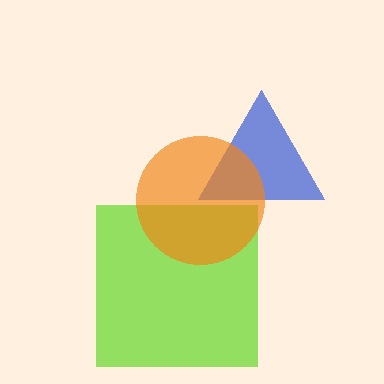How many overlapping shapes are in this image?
There are 3 overlapping shapes in the image.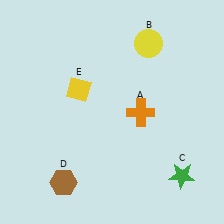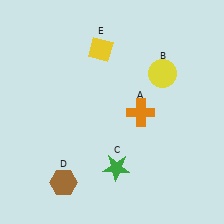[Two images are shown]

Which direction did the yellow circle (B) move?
The yellow circle (B) moved down.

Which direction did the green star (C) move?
The green star (C) moved left.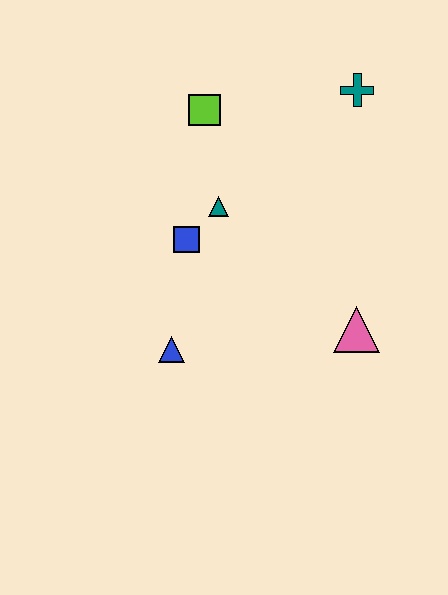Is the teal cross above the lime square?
Yes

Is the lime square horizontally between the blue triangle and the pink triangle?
Yes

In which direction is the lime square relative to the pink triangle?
The lime square is above the pink triangle.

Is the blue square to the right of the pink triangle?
No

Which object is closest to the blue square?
The teal triangle is closest to the blue square.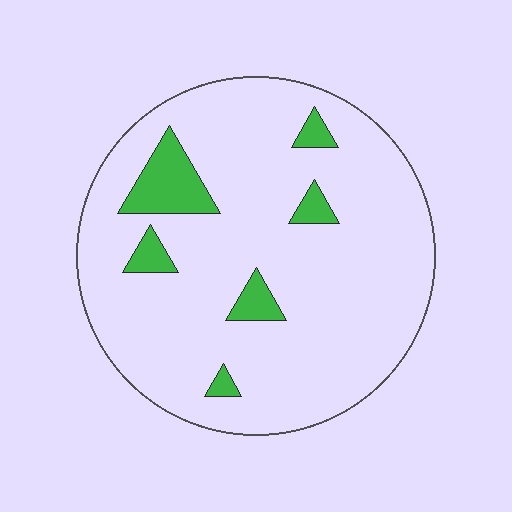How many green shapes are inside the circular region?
6.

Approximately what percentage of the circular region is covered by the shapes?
Approximately 10%.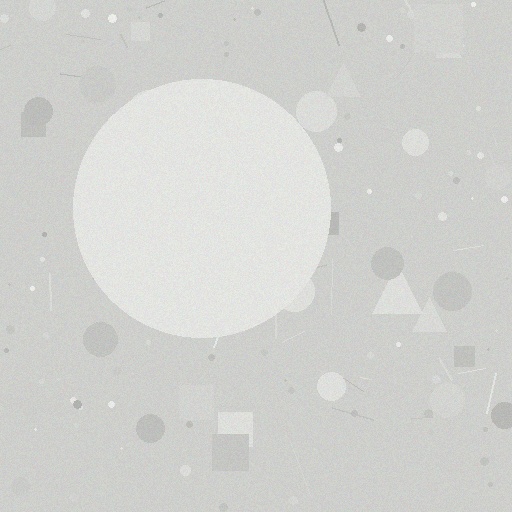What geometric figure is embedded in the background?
A circle is embedded in the background.